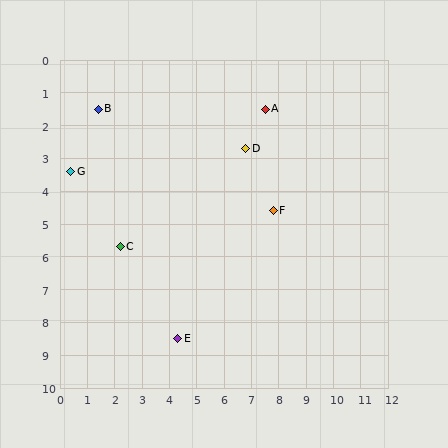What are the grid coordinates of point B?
Point B is at approximately (1.4, 1.5).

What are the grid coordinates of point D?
Point D is at approximately (6.8, 2.7).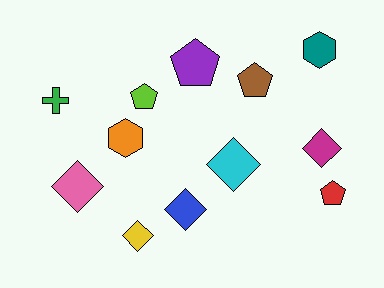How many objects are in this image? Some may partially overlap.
There are 12 objects.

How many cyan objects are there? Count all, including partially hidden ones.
There is 1 cyan object.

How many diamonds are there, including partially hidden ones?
There are 5 diamonds.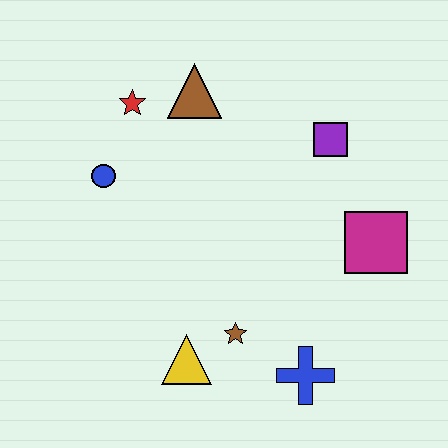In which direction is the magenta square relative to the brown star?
The magenta square is to the right of the brown star.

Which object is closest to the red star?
The brown triangle is closest to the red star.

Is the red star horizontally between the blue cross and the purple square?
No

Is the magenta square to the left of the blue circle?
No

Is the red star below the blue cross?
No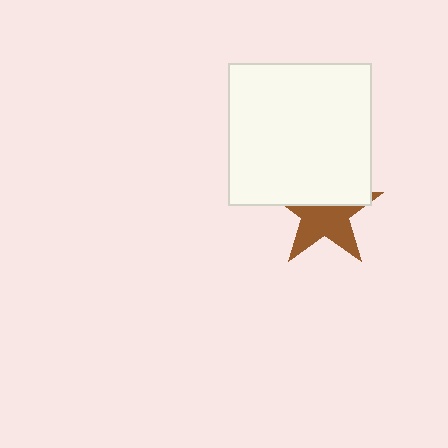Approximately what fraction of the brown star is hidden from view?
Roughly 43% of the brown star is hidden behind the white square.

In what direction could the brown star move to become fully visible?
The brown star could move down. That would shift it out from behind the white square entirely.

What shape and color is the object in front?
The object in front is a white square.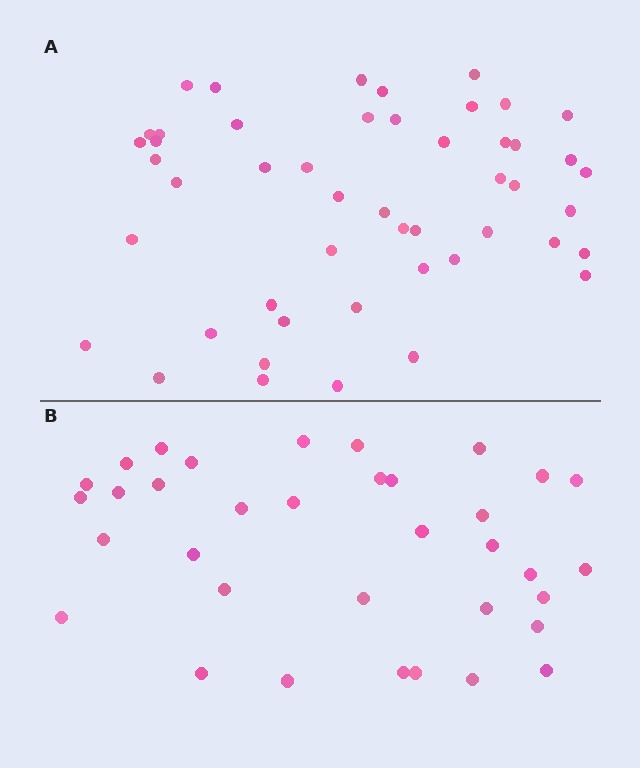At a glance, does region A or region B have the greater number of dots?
Region A (the top region) has more dots.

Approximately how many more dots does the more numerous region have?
Region A has approximately 15 more dots than region B.